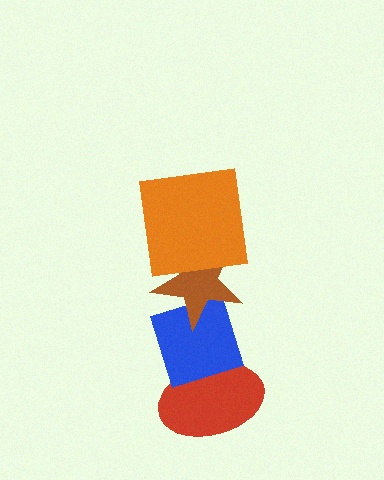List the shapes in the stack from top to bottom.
From top to bottom: the orange square, the brown star, the blue diamond, the red ellipse.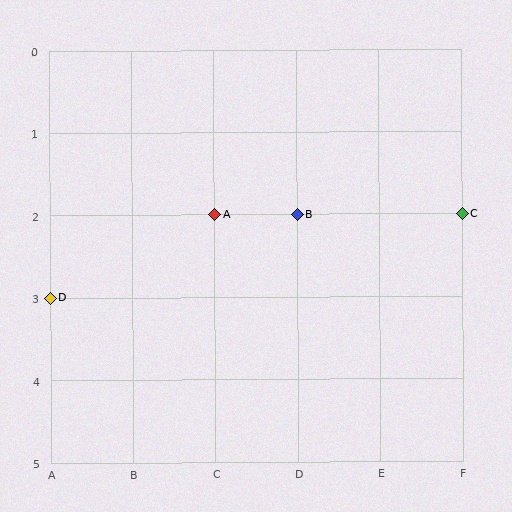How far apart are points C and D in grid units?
Points C and D are 5 columns and 1 row apart (about 5.1 grid units diagonally).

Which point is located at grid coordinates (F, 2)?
Point C is at (F, 2).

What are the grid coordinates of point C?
Point C is at grid coordinates (F, 2).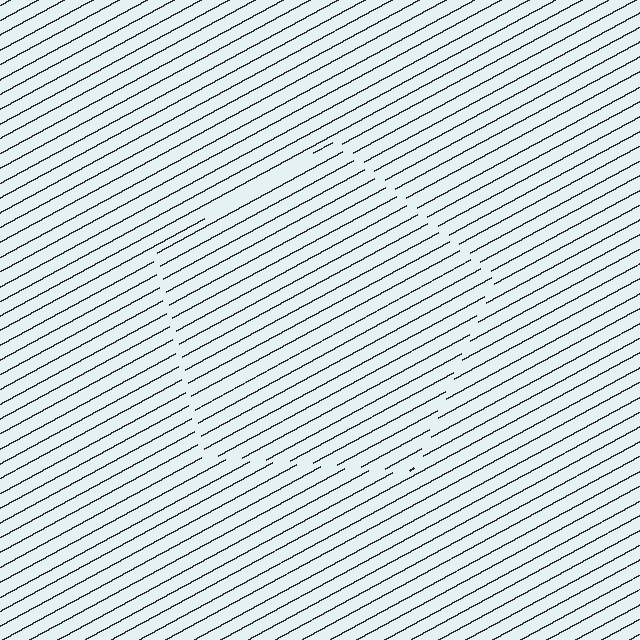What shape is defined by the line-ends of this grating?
An illusory pentagon. The interior of the shape contains the same grating, shifted by half a period — the contour is defined by the phase discontinuity where line-ends from the inner and outer gratings abut.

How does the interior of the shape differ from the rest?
The interior of the shape contains the same grating, shifted by half a period — the contour is defined by the phase discontinuity where line-ends from the inner and outer gratings abut.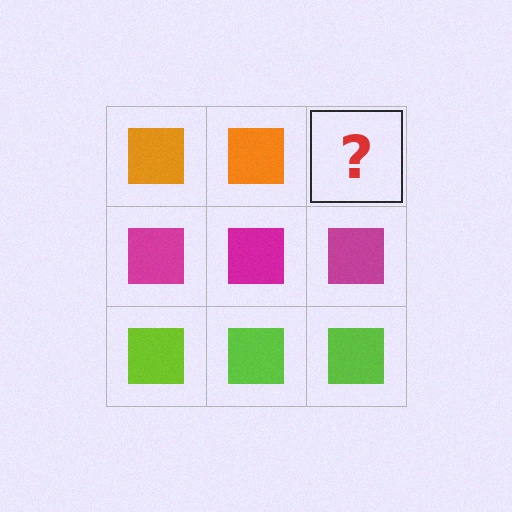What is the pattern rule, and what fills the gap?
The rule is that each row has a consistent color. The gap should be filled with an orange square.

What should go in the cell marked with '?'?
The missing cell should contain an orange square.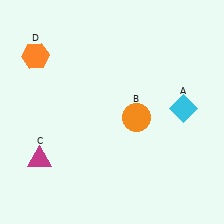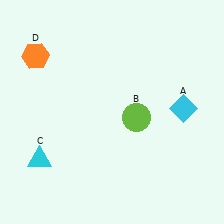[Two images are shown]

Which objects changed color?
B changed from orange to lime. C changed from magenta to cyan.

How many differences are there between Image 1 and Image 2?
There are 2 differences between the two images.